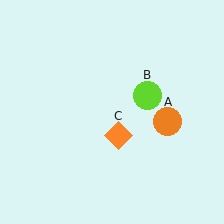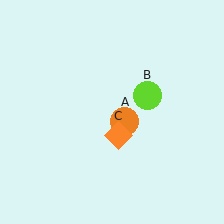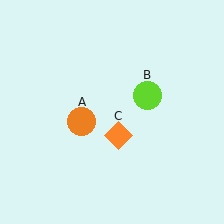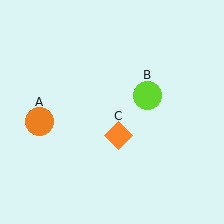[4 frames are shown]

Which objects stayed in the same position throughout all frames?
Lime circle (object B) and orange diamond (object C) remained stationary.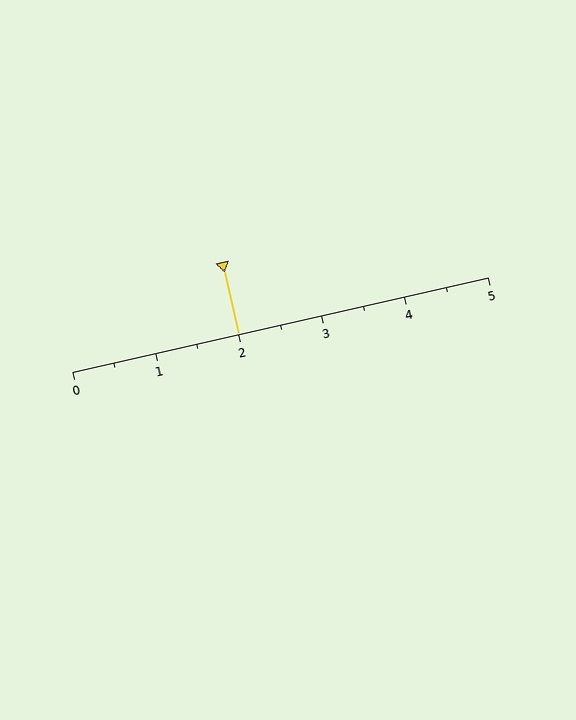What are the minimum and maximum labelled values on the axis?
The axis runs from 0 to 5.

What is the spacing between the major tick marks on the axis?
The major ticks are spaced 1 apart.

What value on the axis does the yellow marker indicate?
The marker indicates approximately 2.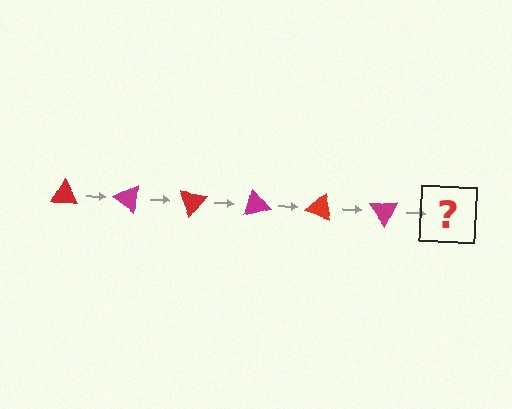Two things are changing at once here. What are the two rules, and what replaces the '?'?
The two rules are that it rotates 35 degrees each step and the color cycles through red and magenta. The '?' should be a red triangle, rotated 210 degrees from the start.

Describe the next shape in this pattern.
It should be a red triangle, rotated 210 degrees from the start.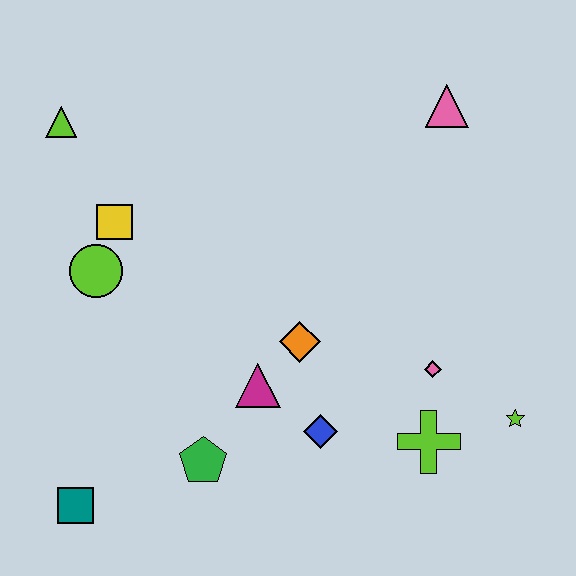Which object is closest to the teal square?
The green pentagon is closest to the teal square.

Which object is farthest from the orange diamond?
The lime triangle is farthest from the orange diamond.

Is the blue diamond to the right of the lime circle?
Yes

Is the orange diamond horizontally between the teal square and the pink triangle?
Yes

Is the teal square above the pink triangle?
No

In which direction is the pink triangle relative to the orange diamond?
The pink triangle is above the orange diamond.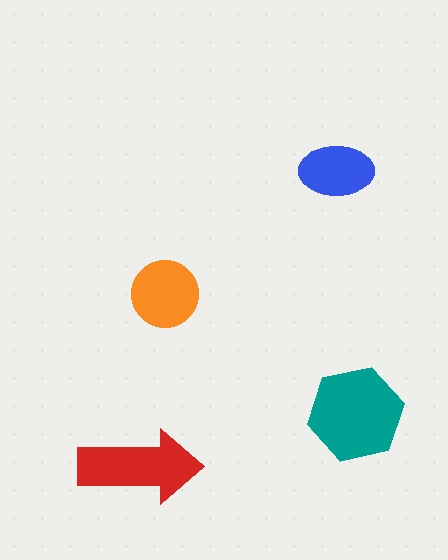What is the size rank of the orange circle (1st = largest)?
3rd.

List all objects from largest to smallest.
The teal hexagon, the red arrow, the orange circle, the blue ellipse.